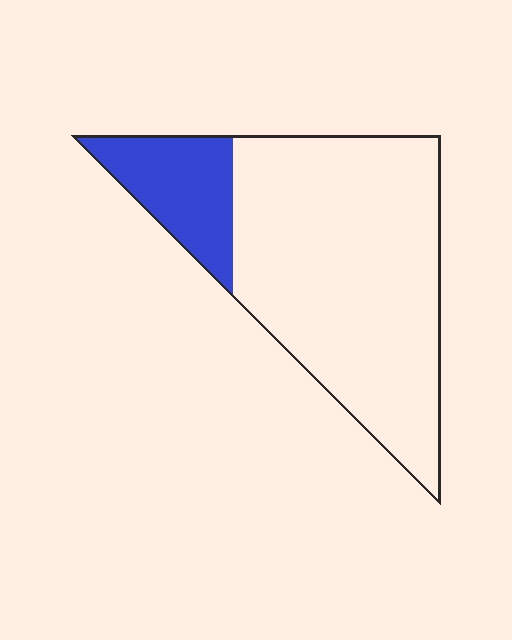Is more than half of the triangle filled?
No.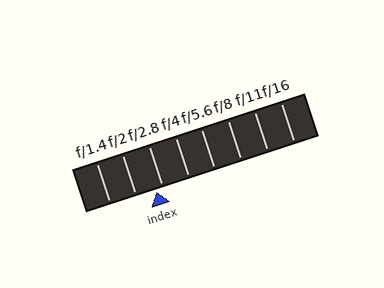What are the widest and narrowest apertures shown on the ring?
The widest aperture shown is f/1.4 and the narrowest is f/16.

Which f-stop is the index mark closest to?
The index mark is closest to f/2.8.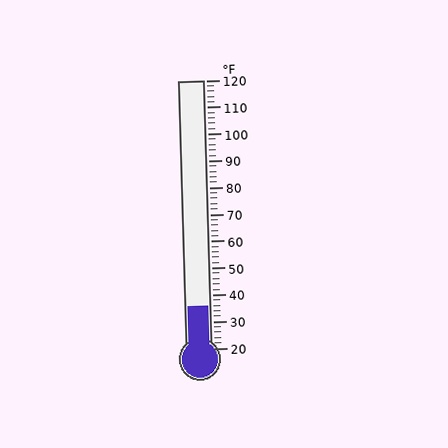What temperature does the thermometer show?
The thermometer shows approximately 36°F.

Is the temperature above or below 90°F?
The temperature is below 90°F.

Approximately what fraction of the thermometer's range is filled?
The thermometer is filled to approximately 15% of its range.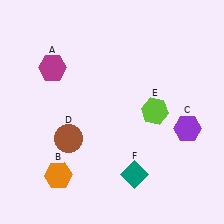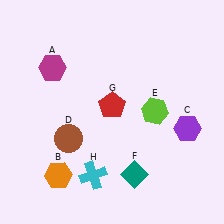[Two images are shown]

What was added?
A red pentagon (G), a cyan cross (H) were added in Image 2.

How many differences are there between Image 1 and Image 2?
There are 2 differences between the two images.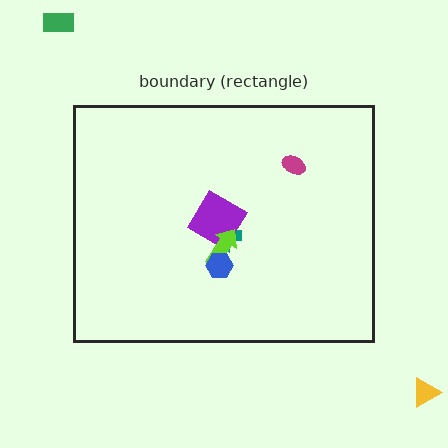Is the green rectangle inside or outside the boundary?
Outside.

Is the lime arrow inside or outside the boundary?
Inside.